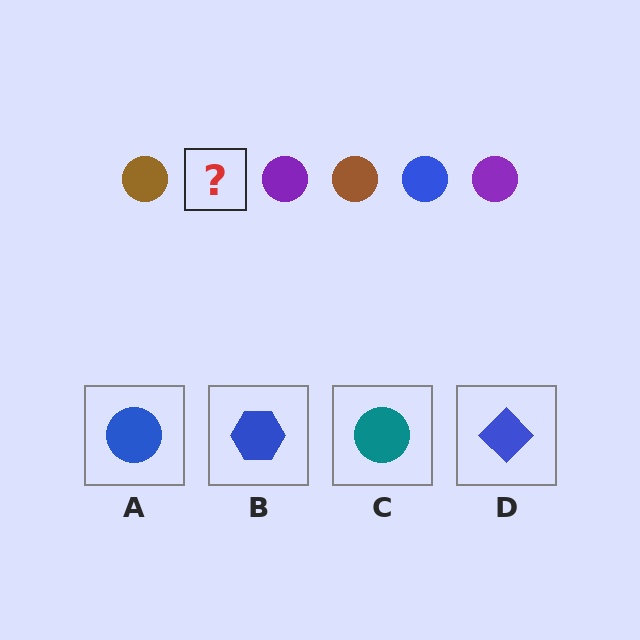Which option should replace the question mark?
Option A.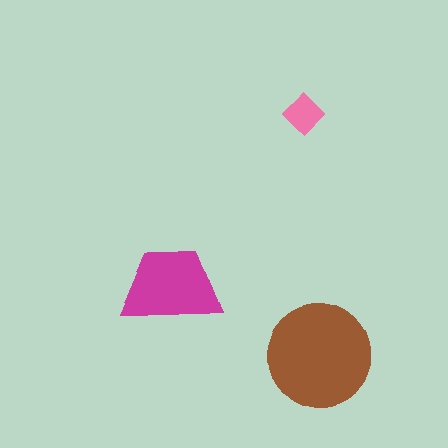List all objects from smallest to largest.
The pink diamond, the magenta trapezoid, the brown circle.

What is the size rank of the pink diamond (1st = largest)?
3rd.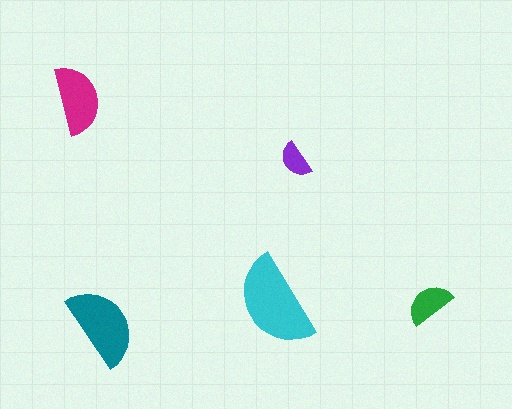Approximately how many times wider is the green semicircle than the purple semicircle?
About 1.5 times wider.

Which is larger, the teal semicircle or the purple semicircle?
The teal one.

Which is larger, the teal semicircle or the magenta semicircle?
The teal one.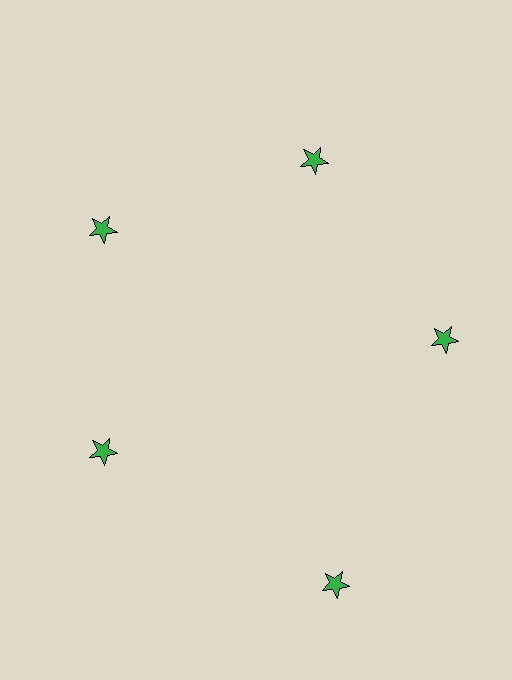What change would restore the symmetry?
The symmetry would be restored by moving it inward, back onto the ring so that all 5 stars sit at equal angles and equal distance from the center.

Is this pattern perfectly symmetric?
No. The 5 green stars are arranged in a ring, but one element near the 5 o'clock position is pushed outward from the center, breaking the 5-fold rotational symmetry.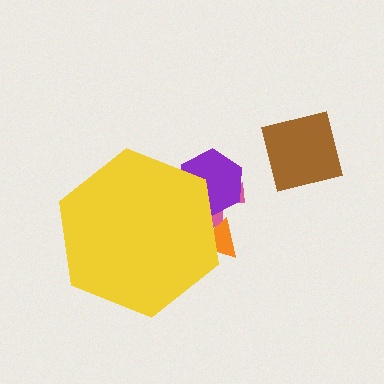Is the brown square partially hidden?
No, the brown square is fully visible.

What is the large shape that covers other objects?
A yellow hexagon.